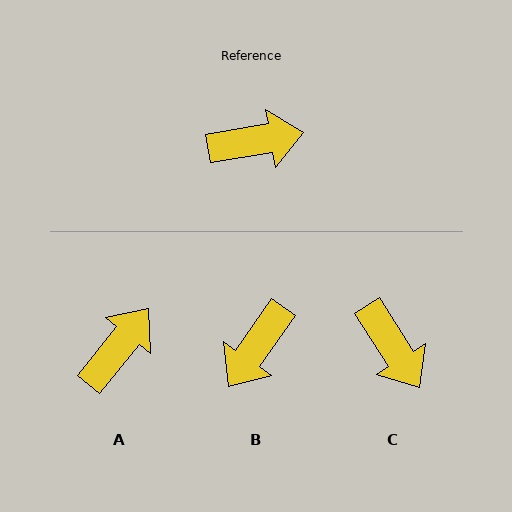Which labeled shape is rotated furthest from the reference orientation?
B, about 134 degrees away.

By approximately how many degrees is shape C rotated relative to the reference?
Approximately 67 degrees clockwise.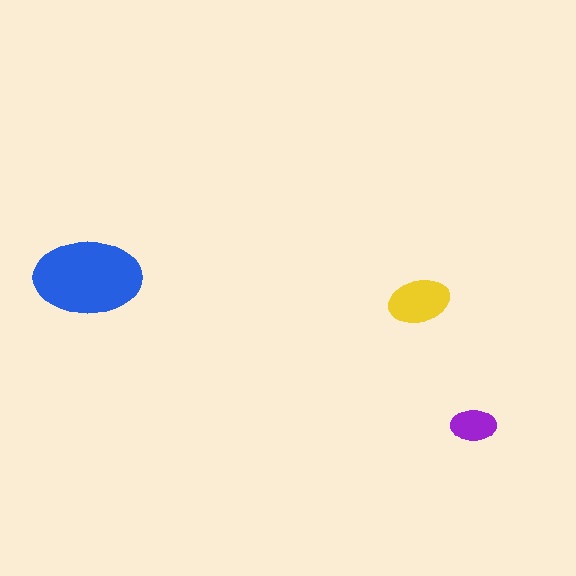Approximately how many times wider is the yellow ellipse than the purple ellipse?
About 1.5 times wider.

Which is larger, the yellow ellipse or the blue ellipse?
The blue one.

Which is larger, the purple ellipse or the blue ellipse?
The blue one.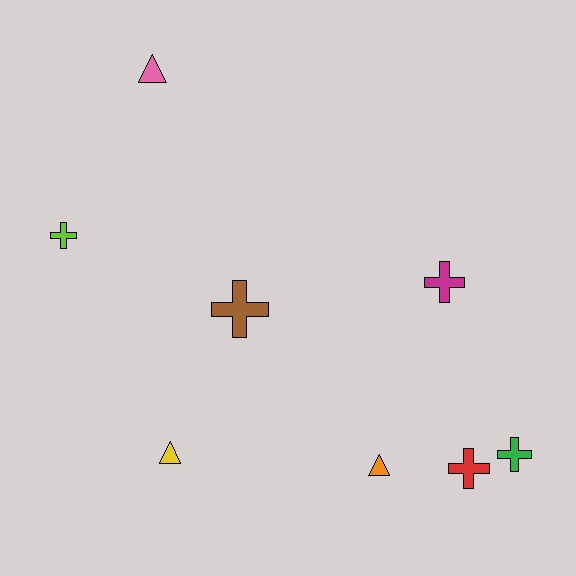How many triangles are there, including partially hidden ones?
There are 3 triangles.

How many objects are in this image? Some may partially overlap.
There are 8 objects.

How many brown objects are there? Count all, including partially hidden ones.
There is 1 brown object.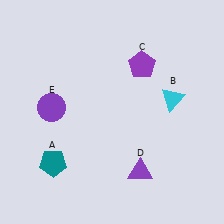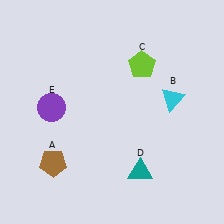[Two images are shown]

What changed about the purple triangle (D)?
In Image 1, D is purple. In Image 2, it changed to teal.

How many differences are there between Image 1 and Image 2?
There are 3 differences between the two images.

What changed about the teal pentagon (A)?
In Image 1, A is teal. In Image 2, it changed to brown.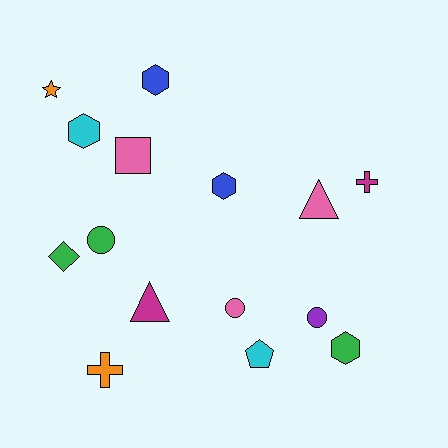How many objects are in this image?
There are 15 objects.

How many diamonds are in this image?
There is 1 diamond.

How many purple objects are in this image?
There is 1 purple object.